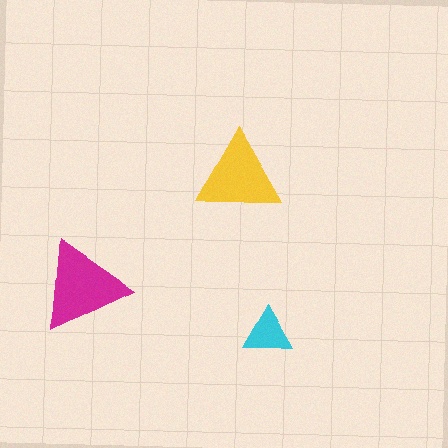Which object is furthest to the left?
The magenta triangle is leftmost.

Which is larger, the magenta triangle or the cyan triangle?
The magenta one.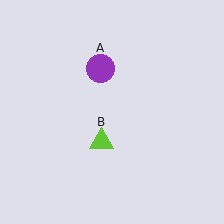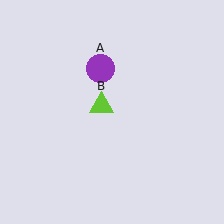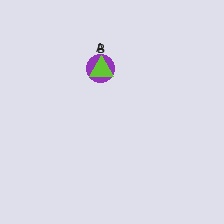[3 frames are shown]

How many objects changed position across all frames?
1 object changed position: lime triangle (object B).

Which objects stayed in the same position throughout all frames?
Purple circle (object A) remained stationary.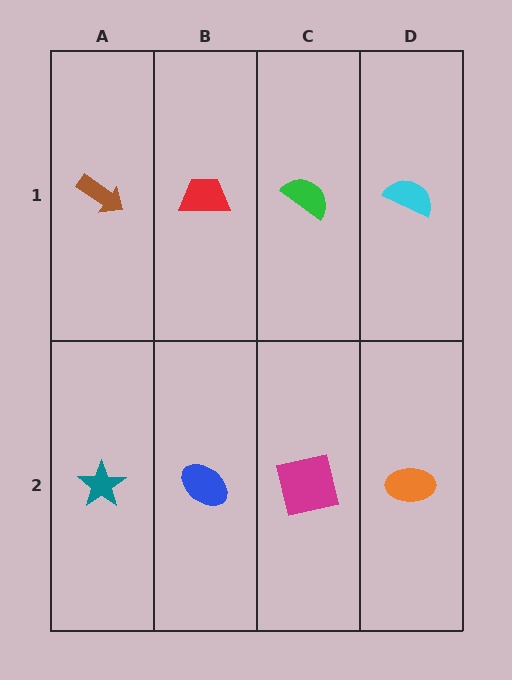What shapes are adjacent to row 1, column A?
A teal star (row 2, column A), a red trapezoid (row 1, column B).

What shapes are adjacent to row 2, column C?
A green semicircle (row 1, column C), a blue ellipse (row 2, column B), an orange ellipse (row 2, column D).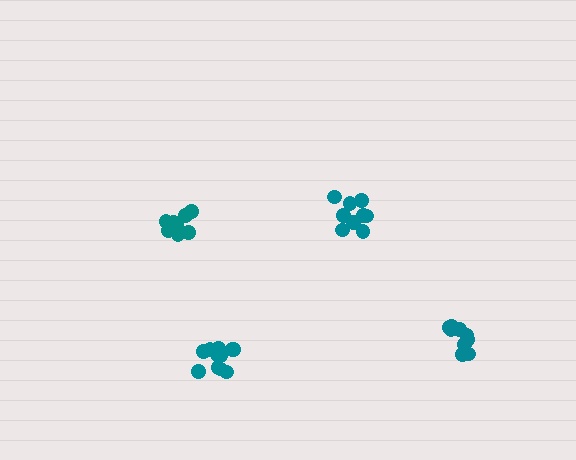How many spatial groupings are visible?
There are 4 spatial groupings.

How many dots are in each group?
Group 1: 9 dots, Group 2: 11 dots, Group 3: 9 dots, Group 4: 11 dots (40 total).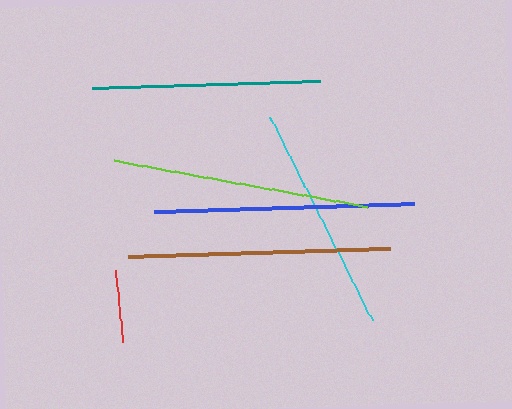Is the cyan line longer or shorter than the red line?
The cyan line is longer than the red line.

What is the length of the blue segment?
The blue segment is approximately 260 pixels long.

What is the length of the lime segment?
The lime segment is approximately 257 pixels long.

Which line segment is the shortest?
The red line is the shortest at approximately 72 pixels.